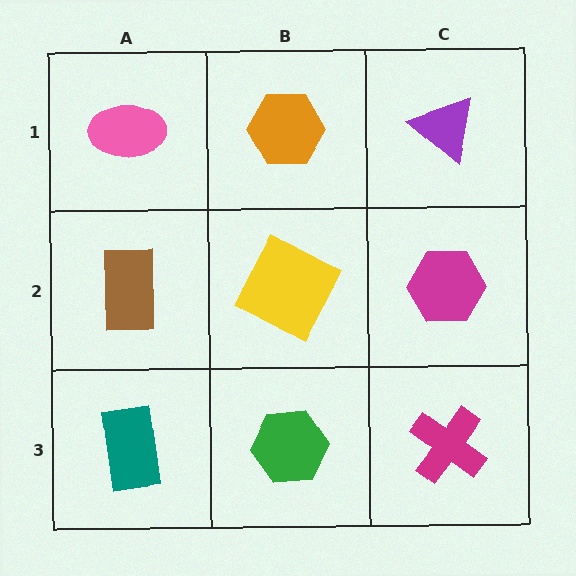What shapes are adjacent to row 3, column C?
A magenta hexagon (row 2, column C), a green hexagon (row 3, column B).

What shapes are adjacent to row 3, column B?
A yellow square (row 2, column B), a teal rectangle (row 3, column A), a magenta cross (row 3, column C).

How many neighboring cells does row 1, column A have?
2.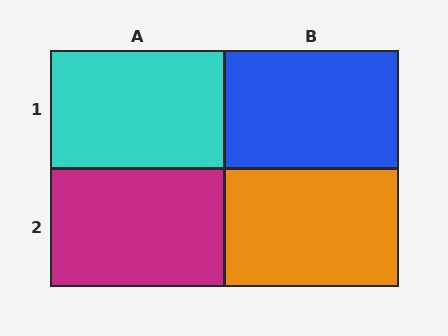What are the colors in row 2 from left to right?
Magenta, orange.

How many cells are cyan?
1 cell is cyan.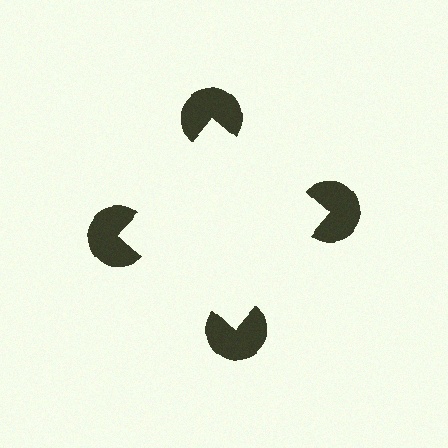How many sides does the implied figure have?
4 sides.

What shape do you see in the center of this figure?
An illusory square — its edges are inferred from the aligned wedge cuts in the pac-man discs, not physically drawn.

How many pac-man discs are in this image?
There are 4 — one at each vertex of the illusory square.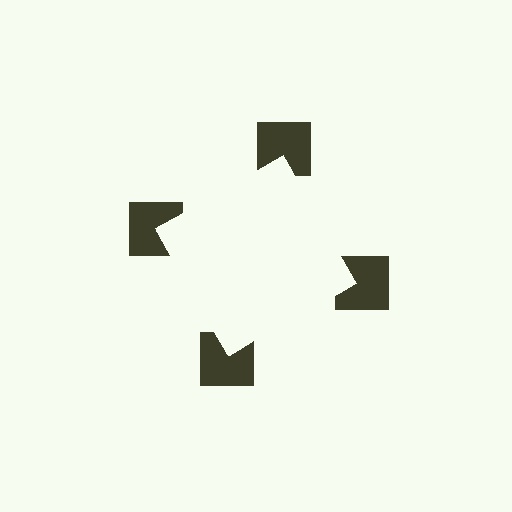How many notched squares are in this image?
There are 4 — one at each vertex of the illusory square.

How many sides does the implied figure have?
4 sides.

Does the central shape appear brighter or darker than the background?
It typically appears slightly brighter than the background, even though no actual brightness change is drawn.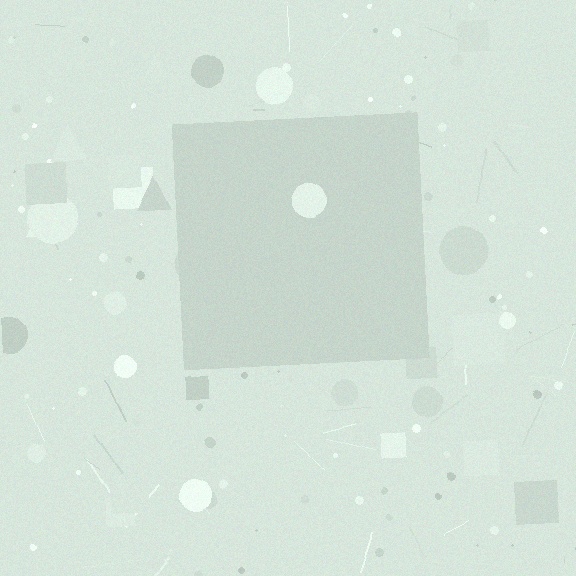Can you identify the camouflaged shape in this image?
The camouflaged shape is a square.